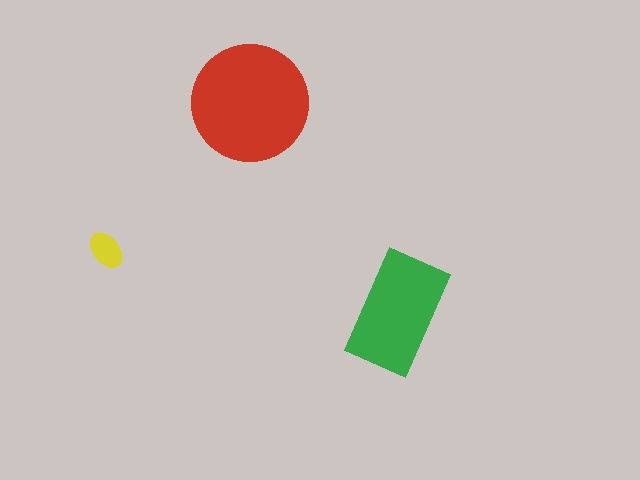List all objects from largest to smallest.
The red circle, the green rectangle, the yellow ellipse.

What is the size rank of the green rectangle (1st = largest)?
2nd.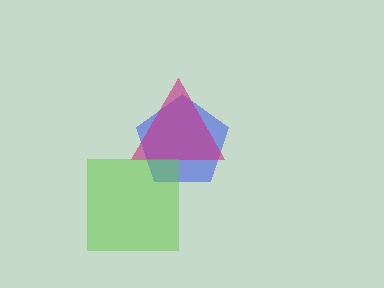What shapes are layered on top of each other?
The layered shapes are: a blue pentagon, a magenta triangle, a lime square.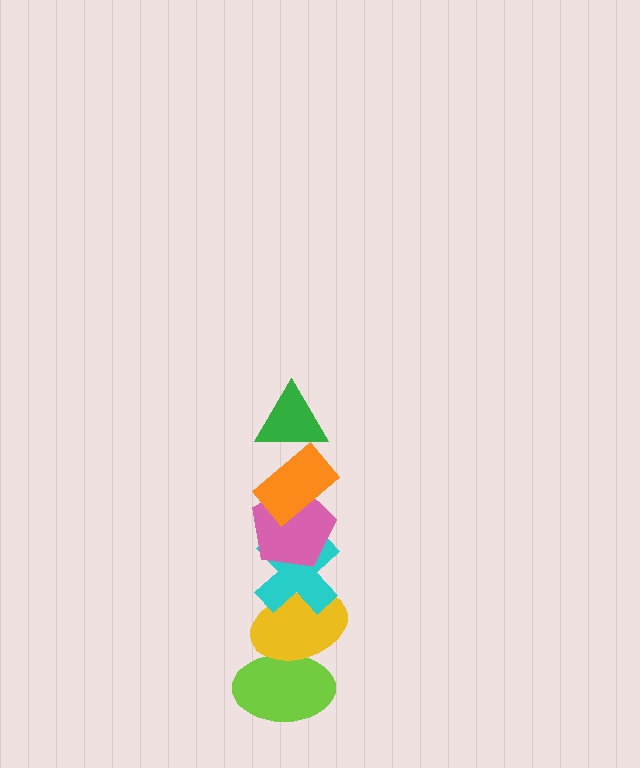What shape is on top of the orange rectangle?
The green triangle is on top of the orange rectangle.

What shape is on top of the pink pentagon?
The orange rectangle is on top of the pink pentagon.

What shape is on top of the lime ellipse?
The yellow ellipse is on top of the lime ellipse.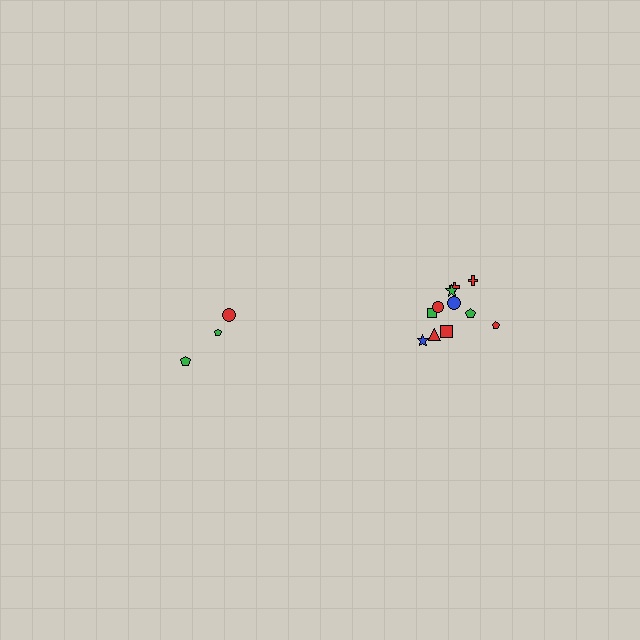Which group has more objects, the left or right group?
The right group.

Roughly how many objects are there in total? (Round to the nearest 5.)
Roughly 15 objects in total.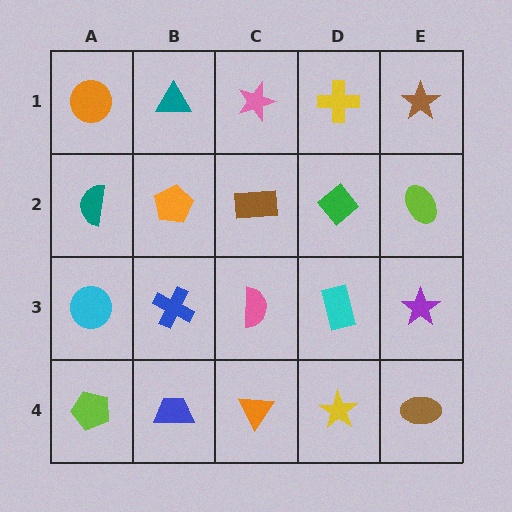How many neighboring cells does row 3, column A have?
3.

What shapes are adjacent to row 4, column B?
A blue cross (row 3, column B), a lime pentagon (row 4, column A), an orange triangle (row 4, column C).